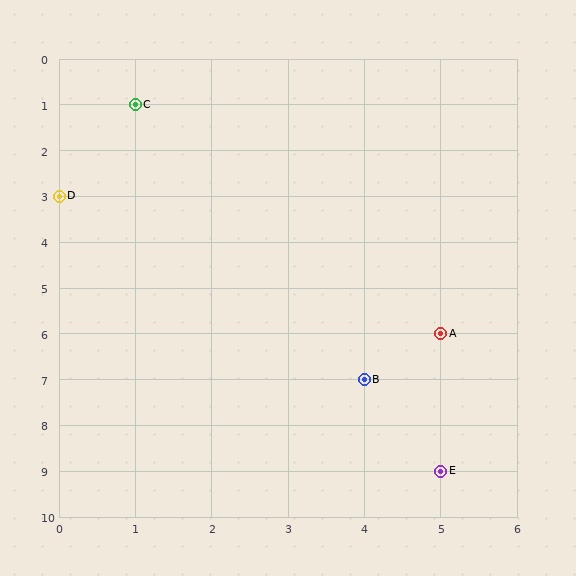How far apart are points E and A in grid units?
Points E and A are 3 rows apart.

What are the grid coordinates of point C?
Point C is at grid coordinates (1, 1).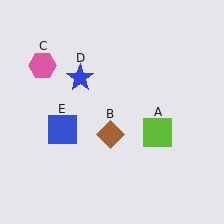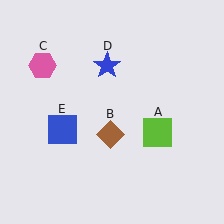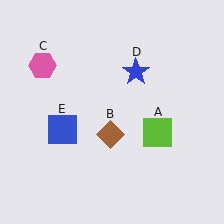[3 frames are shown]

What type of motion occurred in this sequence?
The blue star (object D) rotated clockwise around the center of the scene.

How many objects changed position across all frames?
1 object changed position: blue star (object D).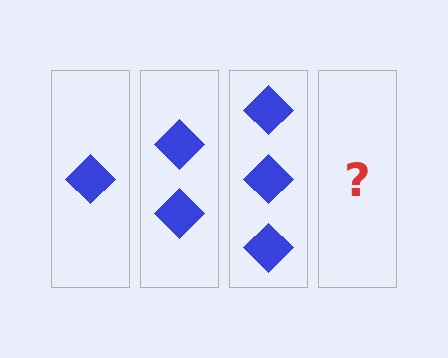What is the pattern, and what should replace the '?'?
The pattern is that each step adds one more diamond. The '?' should be 4 diamonds.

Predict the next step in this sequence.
The next step is 4 diamonds.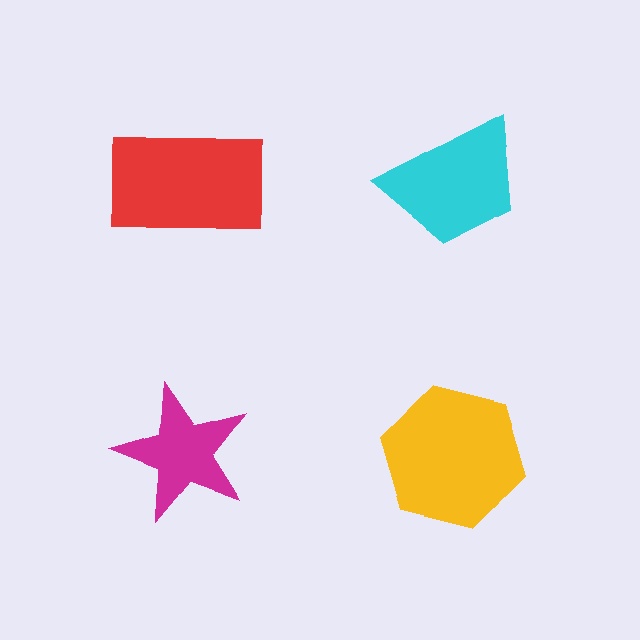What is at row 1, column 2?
A cyan trapezoid.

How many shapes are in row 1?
2 shapes.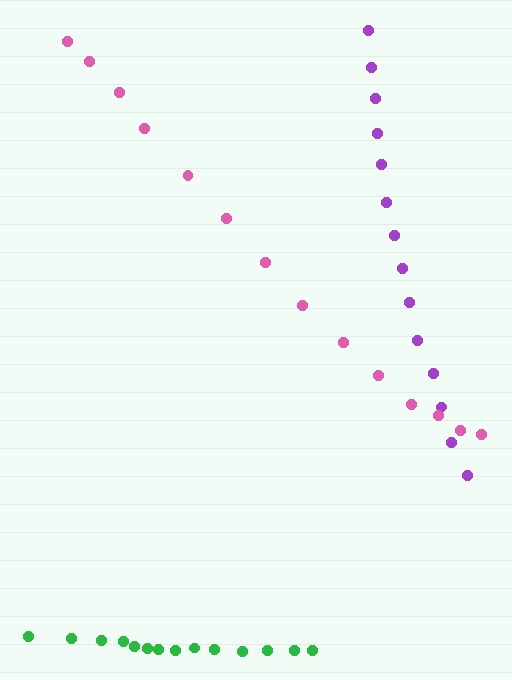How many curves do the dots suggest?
There are 3 distinct paths.